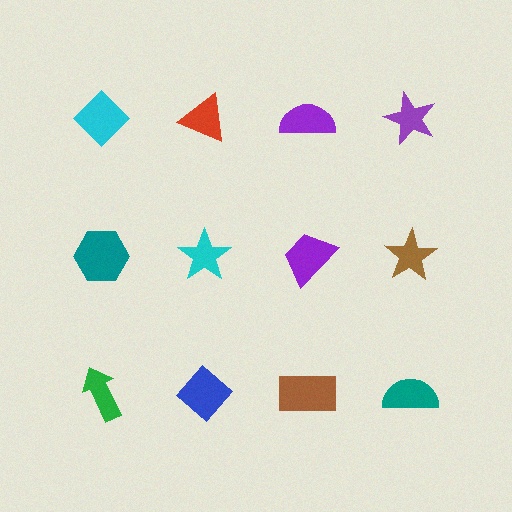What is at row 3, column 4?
A teal semicircle.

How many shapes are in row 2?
4 shapes.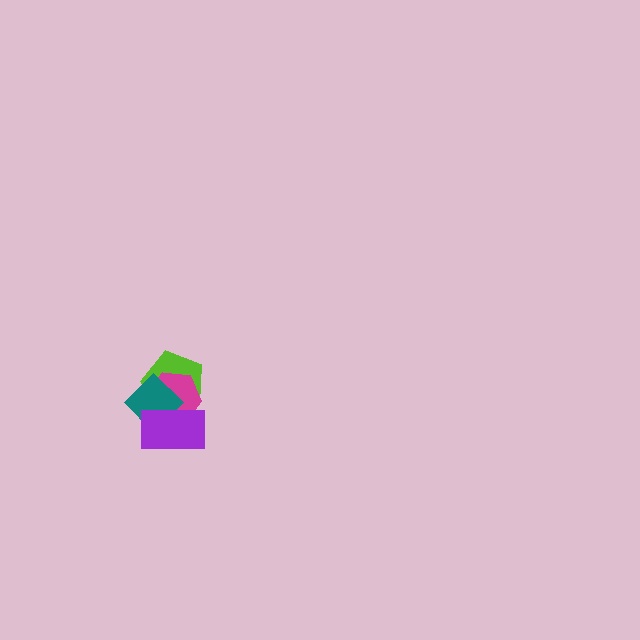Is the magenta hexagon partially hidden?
Yes, it is partially covered by another shape.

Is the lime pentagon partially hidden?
Yes, it is partially covered by another shape.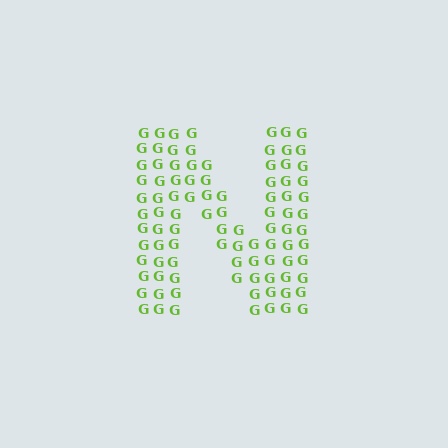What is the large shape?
The large shape is the letter N.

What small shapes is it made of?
It is made of small letter G's.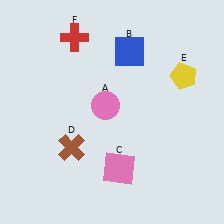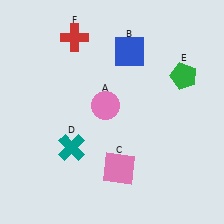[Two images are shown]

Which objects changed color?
D changed from brown to teal. E changed from yellow to green.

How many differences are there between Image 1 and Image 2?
There are 2 differences between the two images.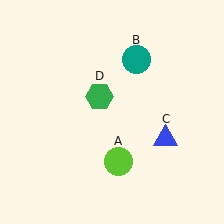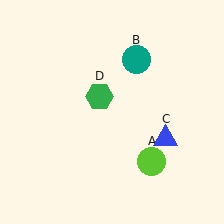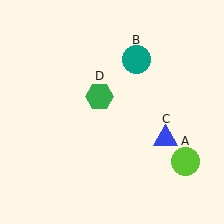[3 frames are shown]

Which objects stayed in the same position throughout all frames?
Teal circle (object B) and blue triangle (object C) and green hexagon (object D) remained stationary.